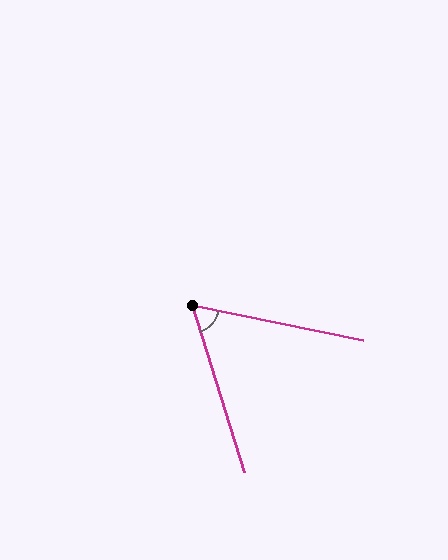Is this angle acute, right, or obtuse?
It is acute.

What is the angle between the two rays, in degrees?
Approximately 61 degrees.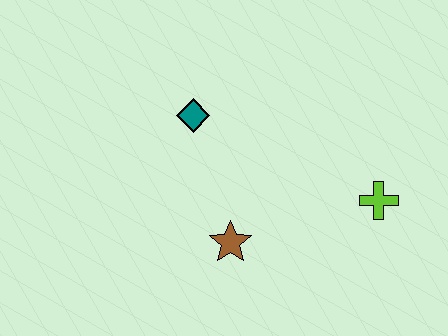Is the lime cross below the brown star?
No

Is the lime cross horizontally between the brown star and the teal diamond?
No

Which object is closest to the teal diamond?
The brown star is closest to the teal diamond.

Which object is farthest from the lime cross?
The teal diamond is farthest from the lime cross.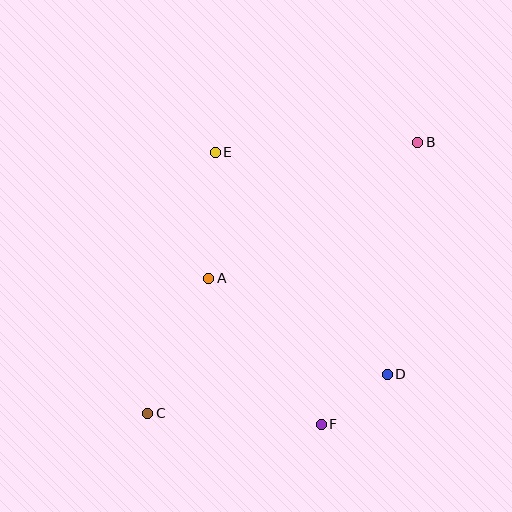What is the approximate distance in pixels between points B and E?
The distance between B and E is approximately 202 pixels.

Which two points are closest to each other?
Points D and F are closest to each other.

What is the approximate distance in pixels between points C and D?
The distance between C and D is approximately 243 pixels.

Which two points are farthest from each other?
Points B and C are farthest from each other.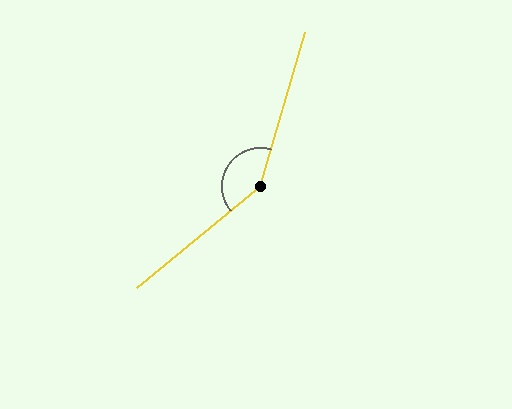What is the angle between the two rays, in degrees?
Approximately 146 degrees.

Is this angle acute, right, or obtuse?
It is obtuse.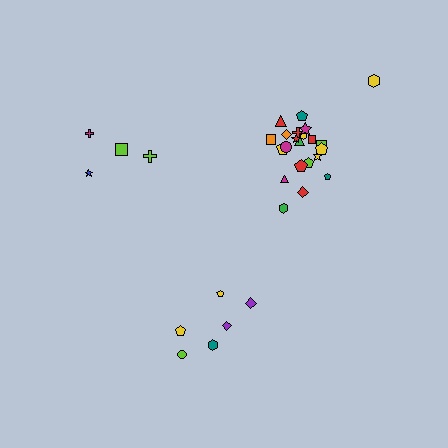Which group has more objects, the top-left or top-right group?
The top-right group.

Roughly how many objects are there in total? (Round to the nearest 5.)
Roughly 30 objects in total.